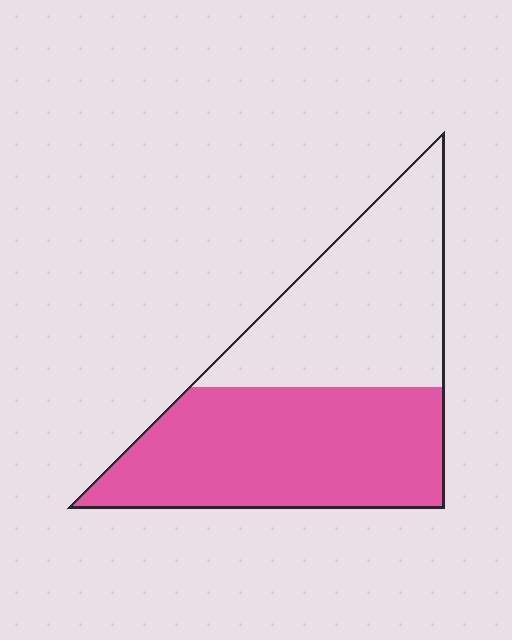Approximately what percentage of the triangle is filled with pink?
Approximately 55%.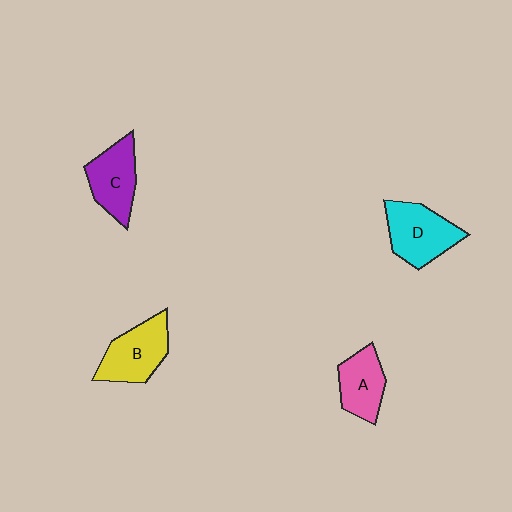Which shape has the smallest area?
Shape A (pink).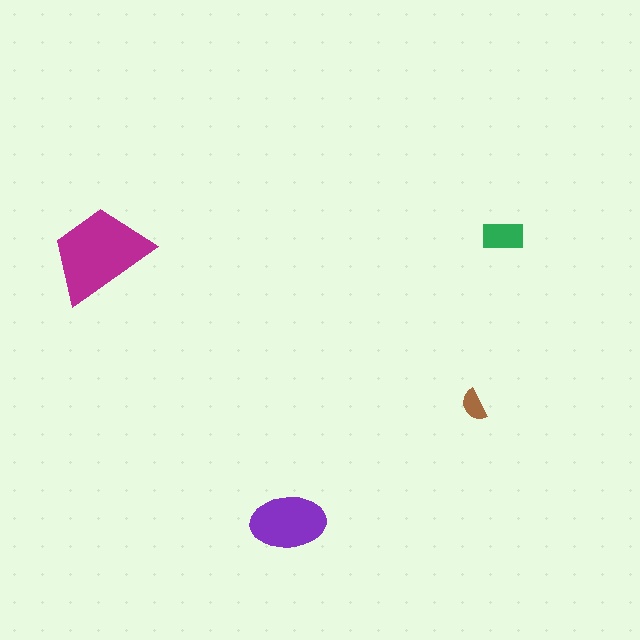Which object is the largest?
The magenta trapezoid.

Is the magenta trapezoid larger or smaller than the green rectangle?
Larger.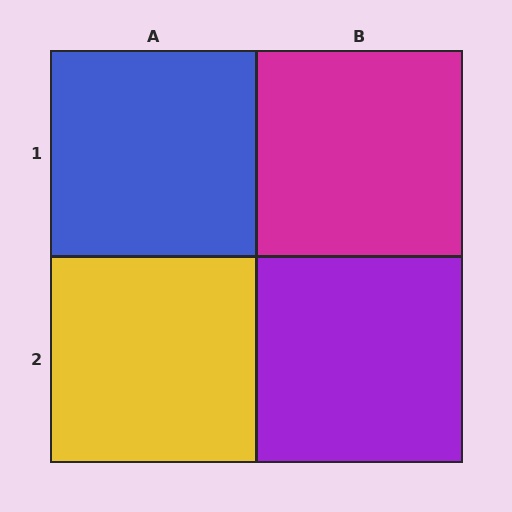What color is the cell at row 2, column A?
Yellow.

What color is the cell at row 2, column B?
Purple.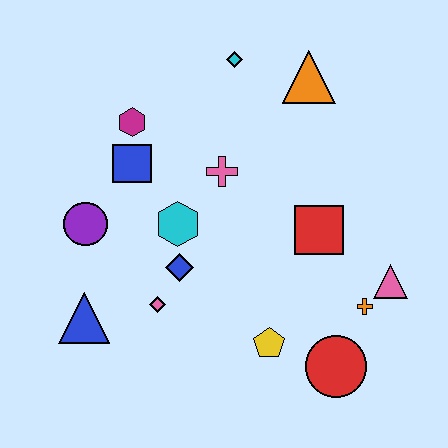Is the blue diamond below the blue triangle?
No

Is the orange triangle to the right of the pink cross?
Yes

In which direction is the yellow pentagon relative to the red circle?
The yellow pentagon is to the left of the red circle.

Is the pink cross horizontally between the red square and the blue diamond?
Yes